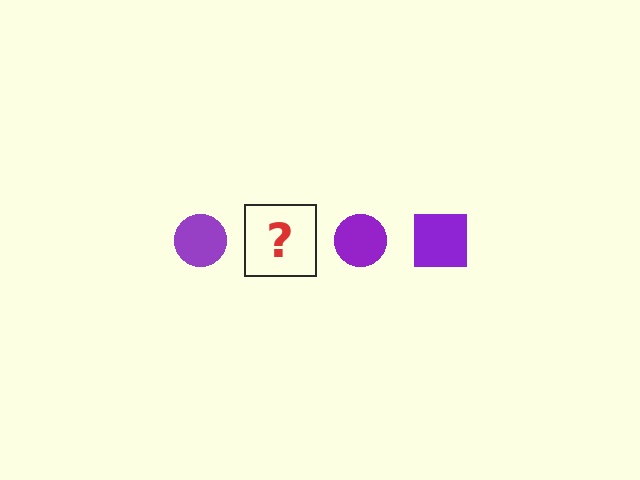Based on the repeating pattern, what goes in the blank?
The blank should be a purple square.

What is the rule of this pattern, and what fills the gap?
The rule is that the pattern cycles through circle, square shapes in purple. The gap should be filled with a purple square.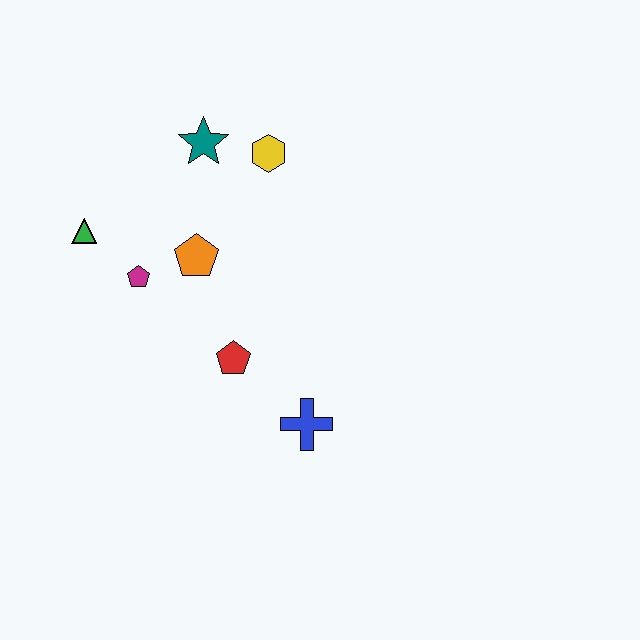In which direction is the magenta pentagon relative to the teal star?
The magenta pentagon is below the teal star.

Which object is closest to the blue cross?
The red pentagon is closest to the blue cross.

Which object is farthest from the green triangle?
The blue cross is farthest from the green triangle.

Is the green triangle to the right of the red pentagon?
No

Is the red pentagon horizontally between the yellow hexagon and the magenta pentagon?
Yes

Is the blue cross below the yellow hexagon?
Yes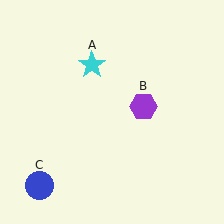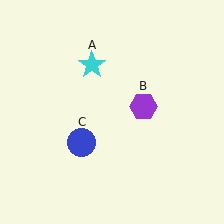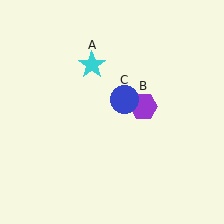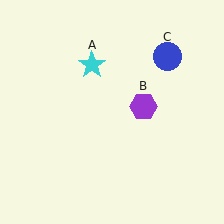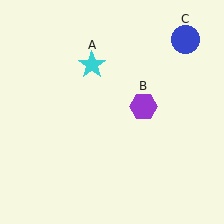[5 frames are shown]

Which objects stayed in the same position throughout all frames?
Cyan star (object A) and purple hexagon (object B) remained stationary.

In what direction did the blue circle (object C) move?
The blue circle (object C) moved up and to the right.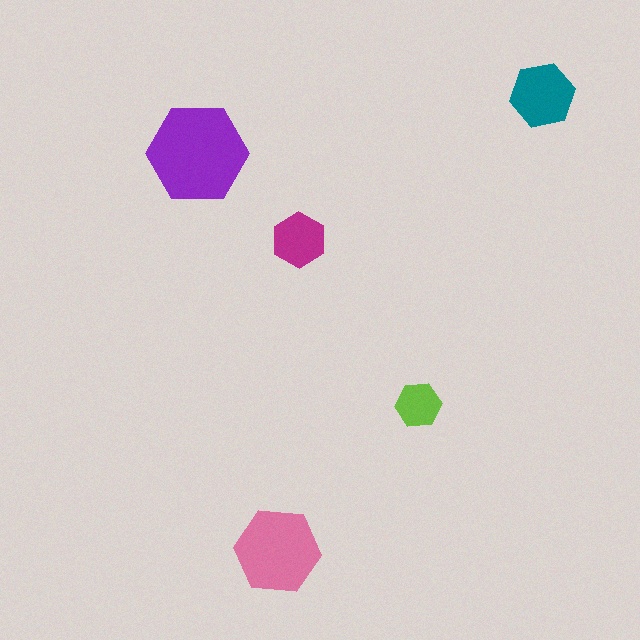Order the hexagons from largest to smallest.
the purple one, the pink one, the teal one, the magenta one, the lime one.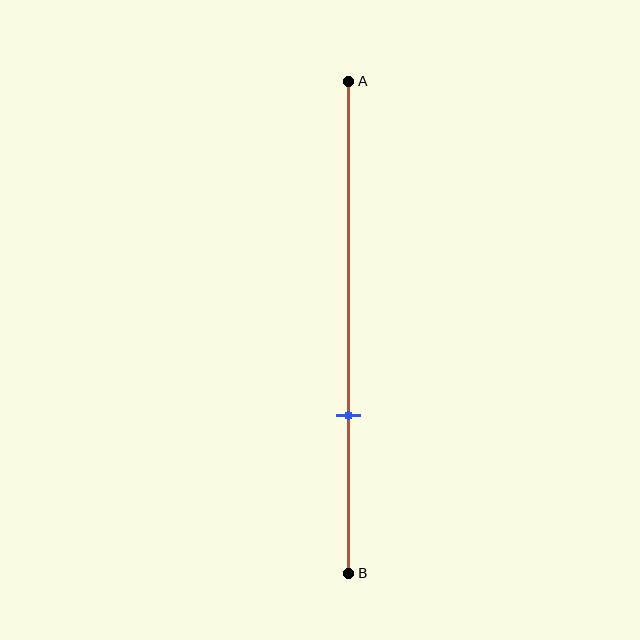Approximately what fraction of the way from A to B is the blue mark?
The blue mark is approximately 70% of the way from A to B.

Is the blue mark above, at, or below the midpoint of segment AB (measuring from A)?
The blue mark is below the midpoint of segment AB.